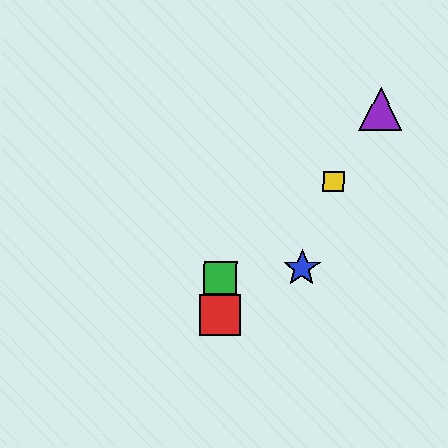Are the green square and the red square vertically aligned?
Yes, both are at x≈220.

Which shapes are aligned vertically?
The red square, the green square are aligned vertically.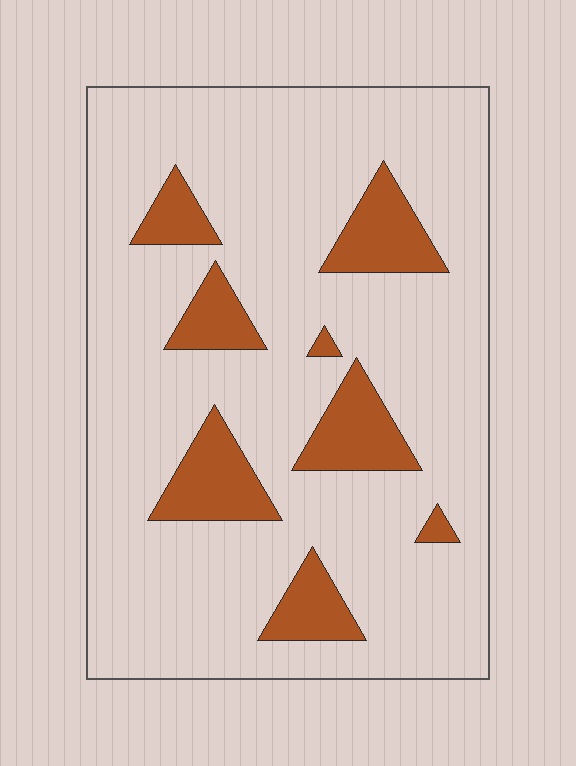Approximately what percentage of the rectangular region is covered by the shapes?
Approximately 15%.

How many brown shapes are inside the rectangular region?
8.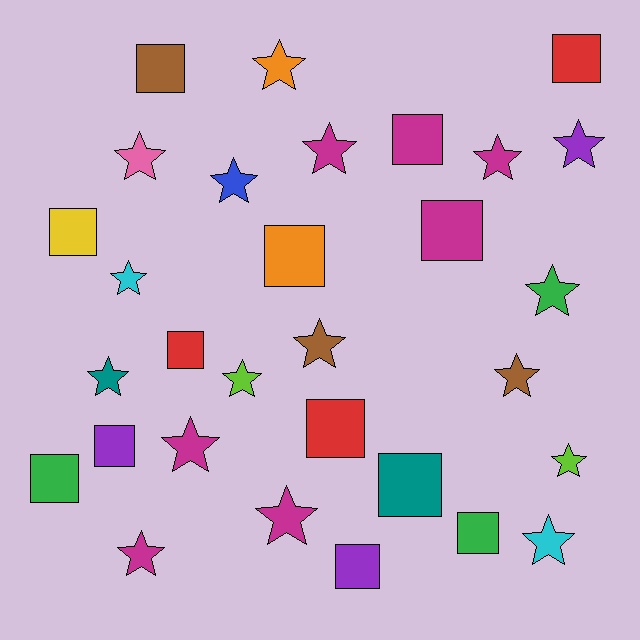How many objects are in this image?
There are 30 objects.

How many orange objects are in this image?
There are 2 orange objects.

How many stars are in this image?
There are 17 stars.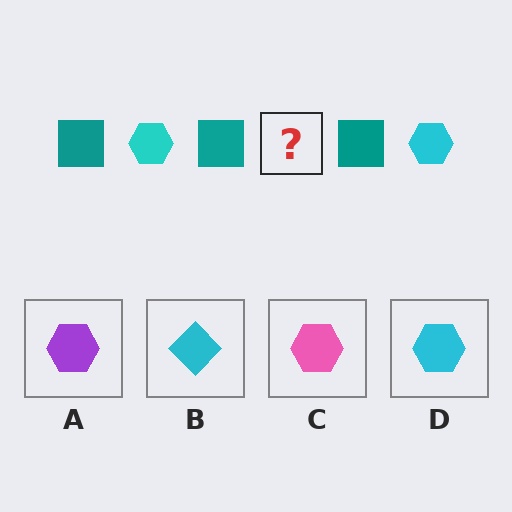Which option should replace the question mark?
Option D.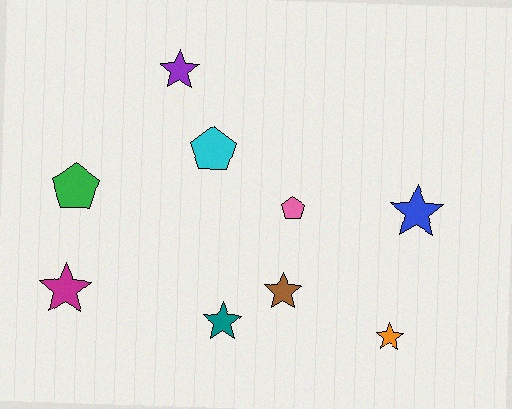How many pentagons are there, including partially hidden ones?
There are 3 pentagons.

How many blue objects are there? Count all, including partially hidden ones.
There is 1 blue object.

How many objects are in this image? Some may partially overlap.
There are 9 objects.